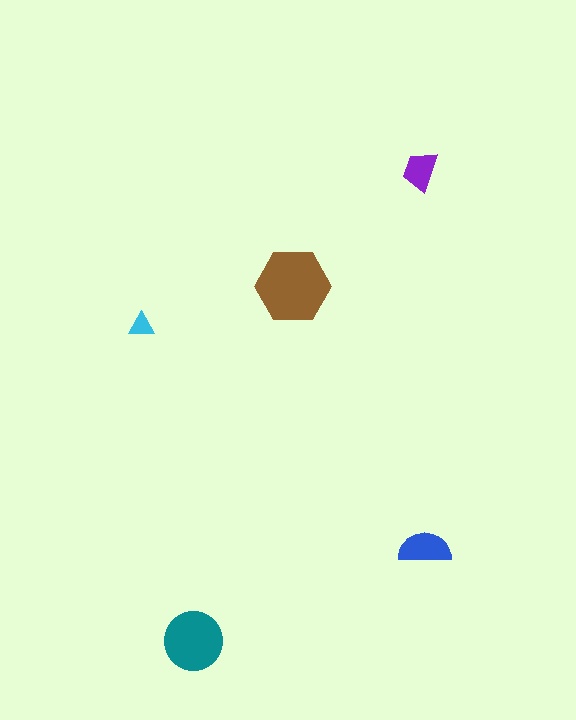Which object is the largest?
The brown hexagon.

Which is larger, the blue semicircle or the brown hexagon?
The brown hexagon.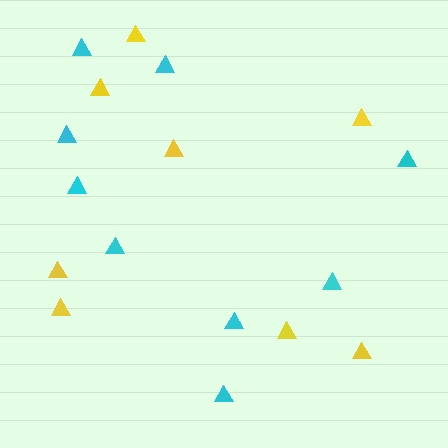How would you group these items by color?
There are 2 groups: one group of cyan triangles (9) and one group of yellow triangles (8).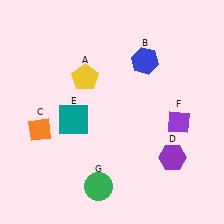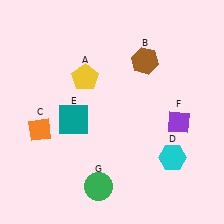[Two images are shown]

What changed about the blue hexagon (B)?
In Image 1, B is blue. In Image 2, it changed to brown.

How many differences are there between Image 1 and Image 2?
There are 2 differences between the two images.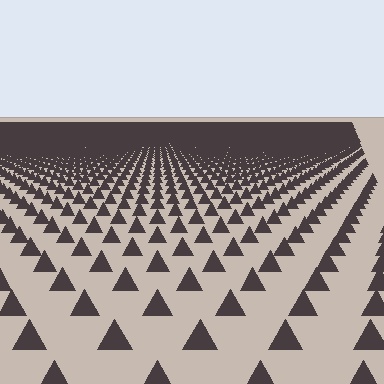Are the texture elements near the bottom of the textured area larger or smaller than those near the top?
Larger. Near the bottom, elements are closer to the viewer and appear at a bigger on-screen size.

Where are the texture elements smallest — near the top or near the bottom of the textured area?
Near the top.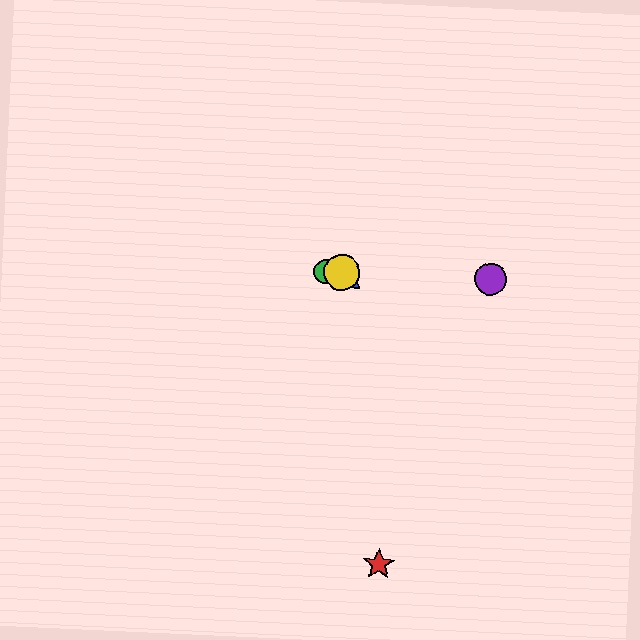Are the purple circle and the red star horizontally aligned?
No, the purple circle is at y≈279 and the red star is at y≈564.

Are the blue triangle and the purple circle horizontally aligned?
Yes, both are at y≈273.